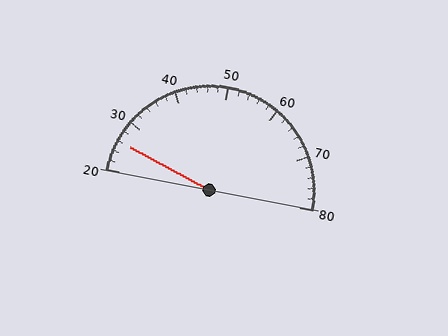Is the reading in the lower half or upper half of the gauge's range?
The reading is in the lower half of the range (20 to 80).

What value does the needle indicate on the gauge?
The needle indicates approximately 26.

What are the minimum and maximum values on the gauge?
The gauge ranges from 20 to 80.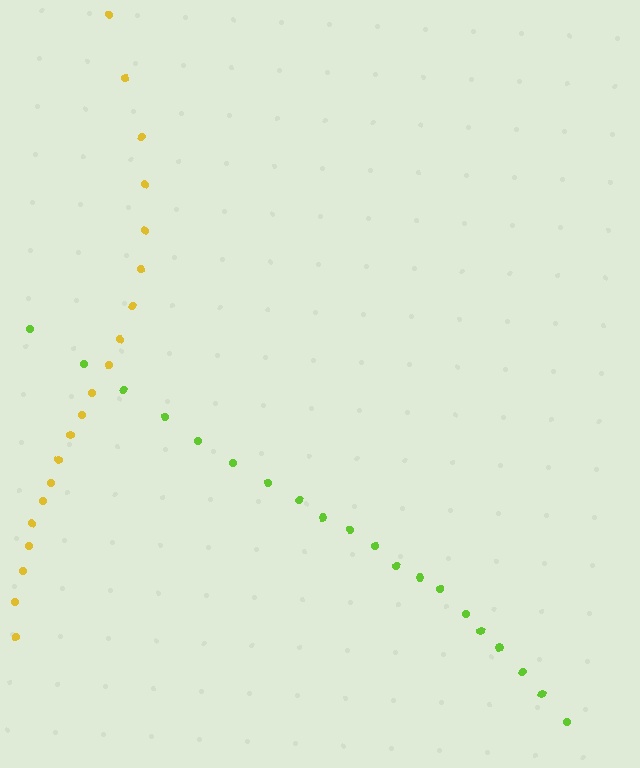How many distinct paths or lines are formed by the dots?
There are 2 distinct paths.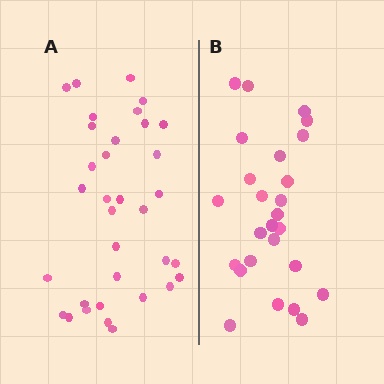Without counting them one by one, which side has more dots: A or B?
Region A (the left region) has more dots.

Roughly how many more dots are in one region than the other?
Region A has roughly 8 or so more dots than region B.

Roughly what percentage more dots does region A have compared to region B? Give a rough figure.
About 30% more.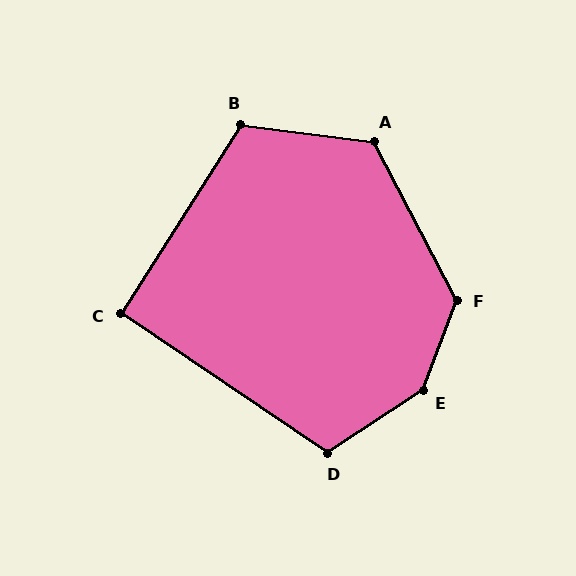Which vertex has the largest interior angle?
E, at approximately 144 degrees.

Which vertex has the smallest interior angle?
C, at approximately 91 degrees.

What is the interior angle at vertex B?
Approximately 115 degrees (obtuse).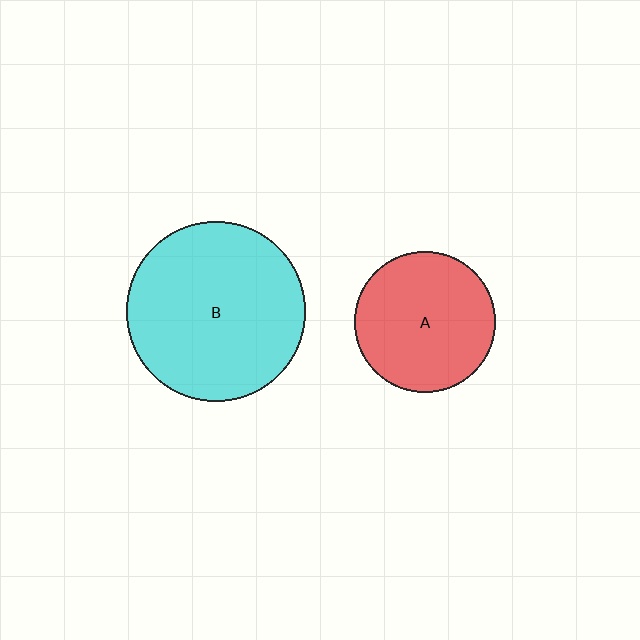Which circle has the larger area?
Circle B (cyan).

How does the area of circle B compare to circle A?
Approximately 1.6 times.